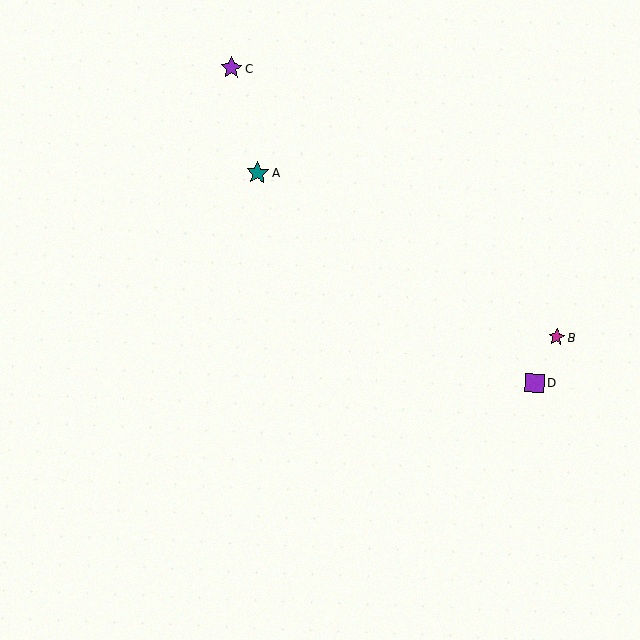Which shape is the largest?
The teal star (labeled A) is the largest.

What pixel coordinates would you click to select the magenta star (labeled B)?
Click at (557, 337) to select the magenta star B.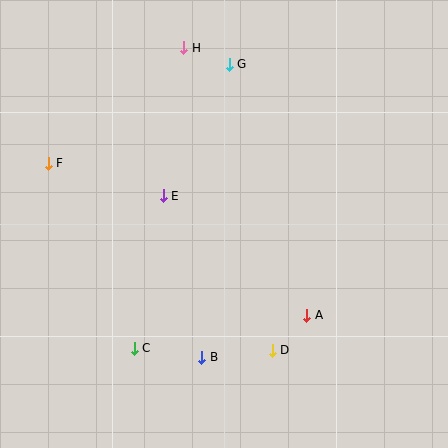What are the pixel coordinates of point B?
Point B is at (202, 357).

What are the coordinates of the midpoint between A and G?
The midpoint between A and G is at (268, 190).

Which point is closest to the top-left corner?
Point F is closest to the top-left corner.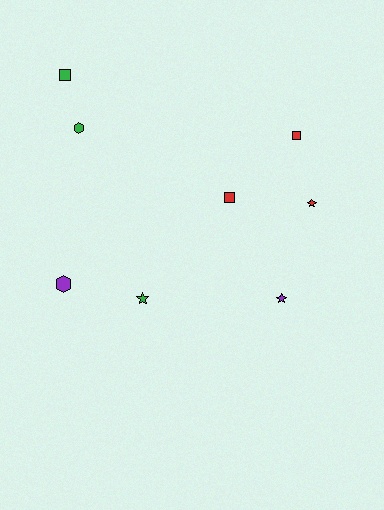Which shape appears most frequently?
Star, with 3 objects.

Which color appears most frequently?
Green, with 3 objects.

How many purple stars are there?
There is 1 purple star.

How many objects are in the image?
There are 8 objects.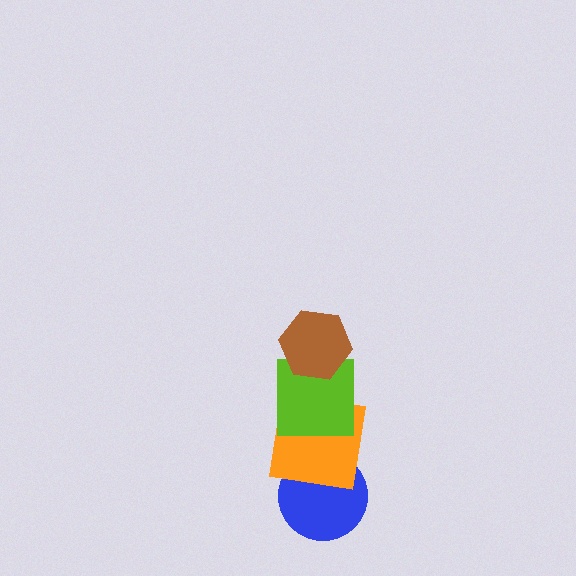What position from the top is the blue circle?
The blue circle is 4th from the top.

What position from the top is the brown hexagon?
The brown hexagon is 1st from the top.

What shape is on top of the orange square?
The lime square is on top of the orange square.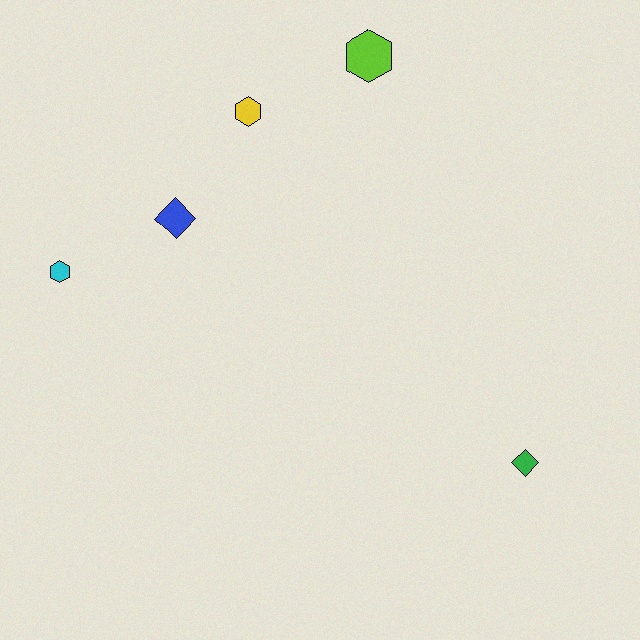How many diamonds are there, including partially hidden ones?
There are 2 diamonds.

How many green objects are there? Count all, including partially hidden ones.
There is 1 green object.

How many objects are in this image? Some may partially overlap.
There are 5 objects.